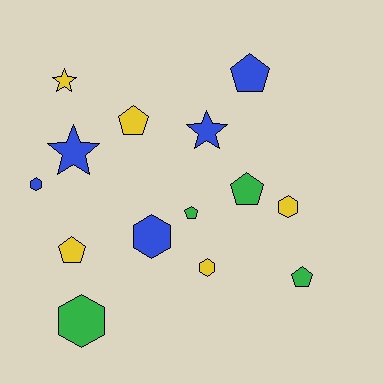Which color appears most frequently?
Blue, with 5 objects.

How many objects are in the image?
There are 14 objects.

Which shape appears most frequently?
Pentagon, with 6 objects.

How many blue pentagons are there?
There is 1 blue pentagon.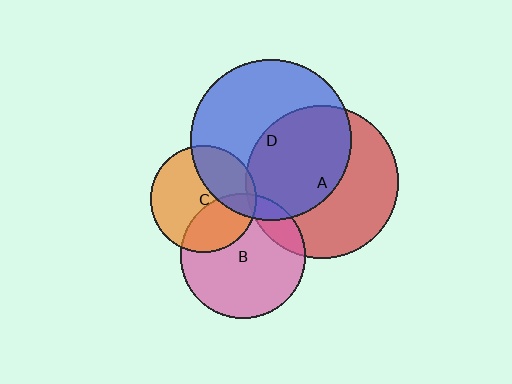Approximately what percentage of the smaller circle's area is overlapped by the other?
Approximately 35%.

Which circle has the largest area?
Circle D (blue).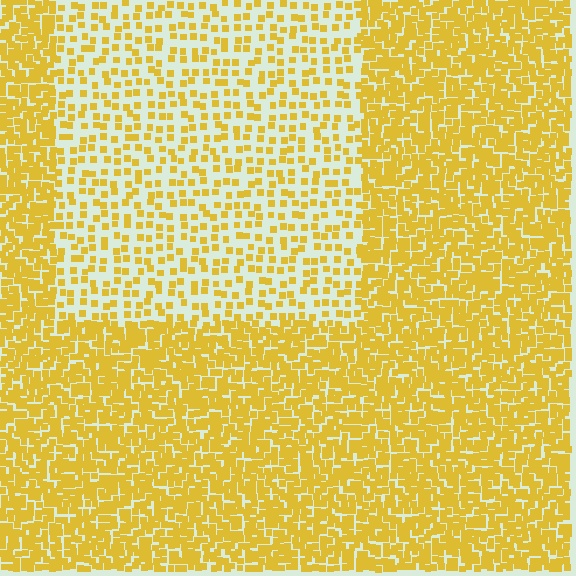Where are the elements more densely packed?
The elements are more densely packed outside the rectangle boundary.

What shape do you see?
I see a rectangle.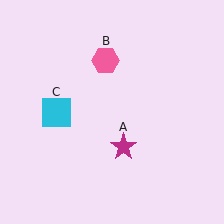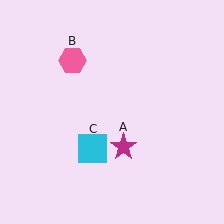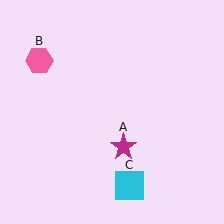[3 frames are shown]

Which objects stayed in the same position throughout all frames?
Magenta star (object A) remained stationary.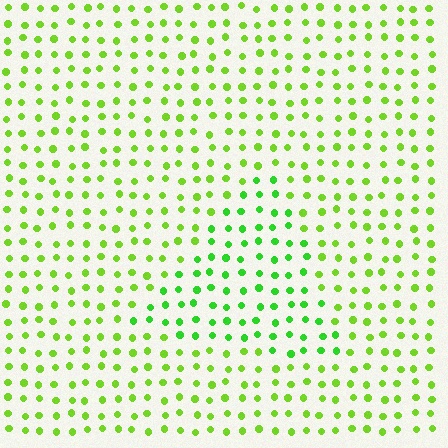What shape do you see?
I see a triangle.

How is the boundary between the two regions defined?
The boundary is defined purely by a slight shift in hue (about 25 degrees). Spacing, size, and orientation are identical on both sides.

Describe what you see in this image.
The image is filled with small lime elements in a uniform arrangement. A triangle-shaped region is visible where the elements are tinted to a slightly different hue, forming a subtle color boundary.